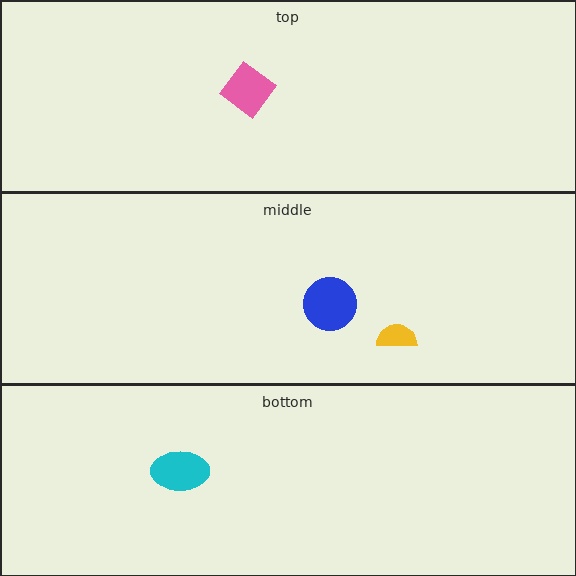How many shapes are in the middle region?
2.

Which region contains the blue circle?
The middle region.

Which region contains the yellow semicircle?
The middle region.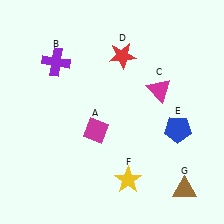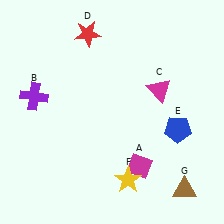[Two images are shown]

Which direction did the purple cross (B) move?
The purple cross (B) moved down.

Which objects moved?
The objects that moved are: the magenta diamond (A), the purple cross (B), the red star (D).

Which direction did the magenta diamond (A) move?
The magenta diamond (A) moved right.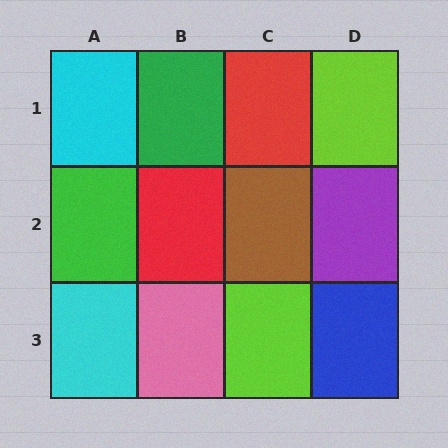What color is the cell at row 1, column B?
Green.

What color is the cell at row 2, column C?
Brown.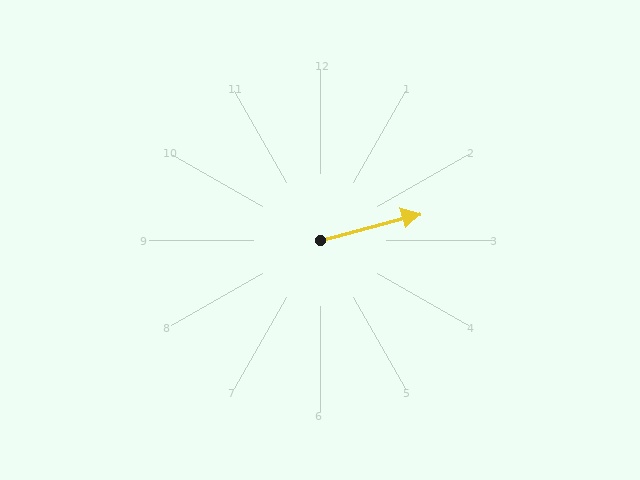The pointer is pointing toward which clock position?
Roughly 2 o'clock.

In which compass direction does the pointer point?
East.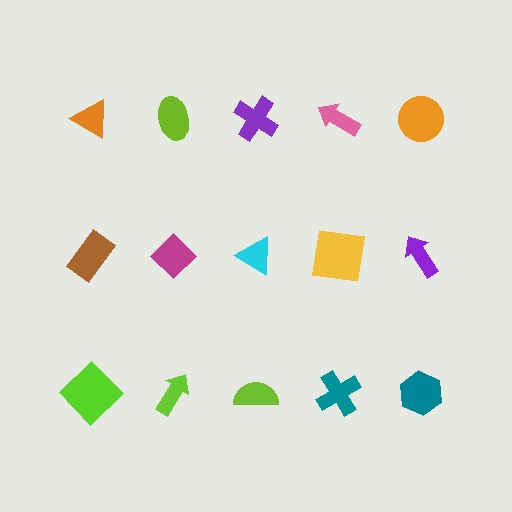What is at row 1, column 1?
An orange triangle.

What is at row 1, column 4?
A pink arrow.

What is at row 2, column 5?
A purple arrow.